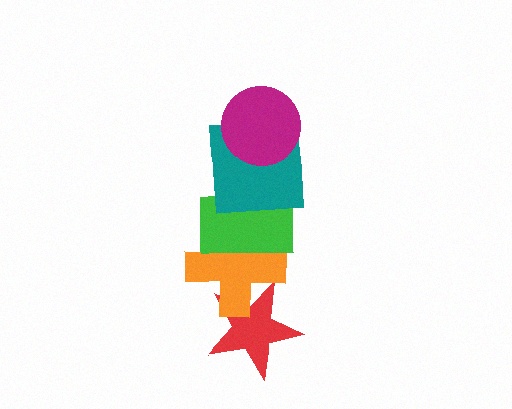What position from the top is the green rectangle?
The green rectangle is 3rd from the top.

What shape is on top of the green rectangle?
The teal square is on top of the green rectangle.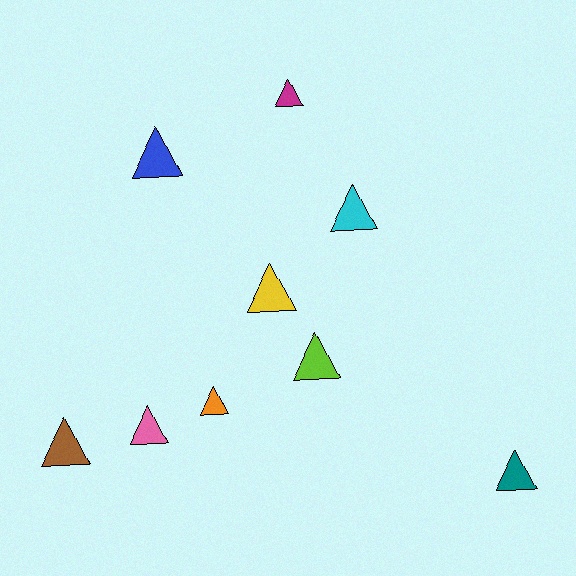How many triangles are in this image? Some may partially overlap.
There are 9 triangles.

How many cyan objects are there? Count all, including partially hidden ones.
There is 1 cyan object.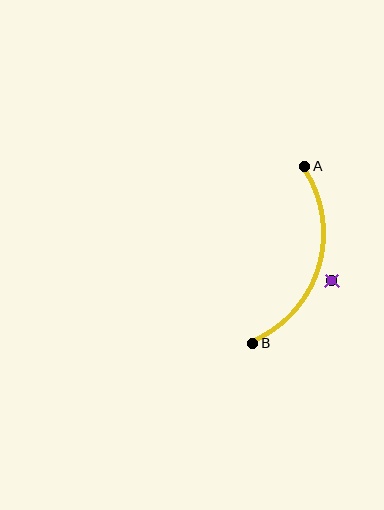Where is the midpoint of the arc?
The arc midpoint is the point on the curve farthest from the straight line joining A and B. It sits to the right of that line.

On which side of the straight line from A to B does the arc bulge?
The arc bulges to the right of the straight line connecting A and B.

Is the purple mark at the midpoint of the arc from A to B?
No — the purple mark does not lie on the arc at all. It sits slightly outside the curve.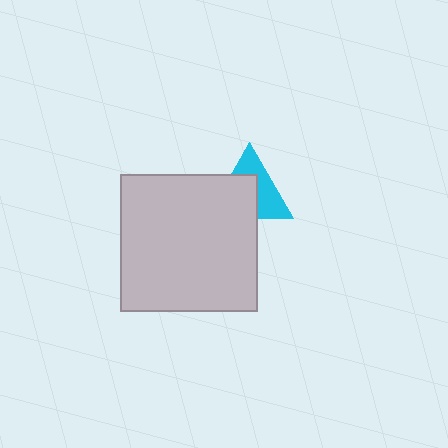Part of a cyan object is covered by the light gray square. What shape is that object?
It is a triangle.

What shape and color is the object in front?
The object in front is a light gray square.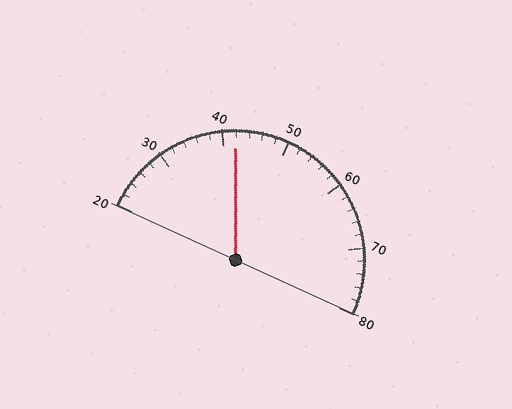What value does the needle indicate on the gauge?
The needle indicates approximately 42.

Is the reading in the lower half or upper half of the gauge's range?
The reading is in the lower half of the range (20 to 80).